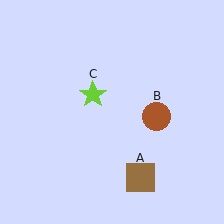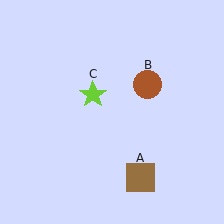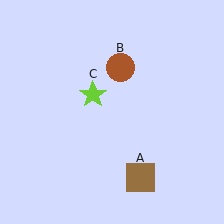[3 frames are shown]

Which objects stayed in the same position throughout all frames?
Brown square (object A) and lime star (object C) remained stationary.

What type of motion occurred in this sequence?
The brown circle (object B) rotated counterclockwise around the center of the scene.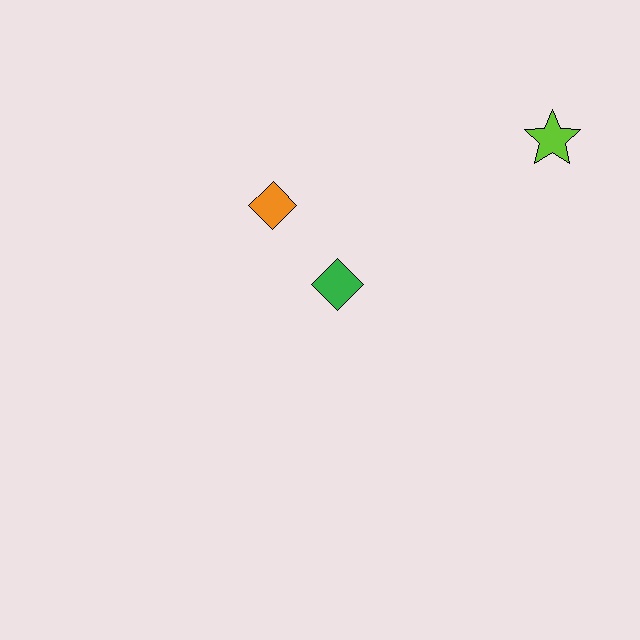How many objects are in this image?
There are 3 objects.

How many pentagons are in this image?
There are no pentagons.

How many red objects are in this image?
There are no red objects.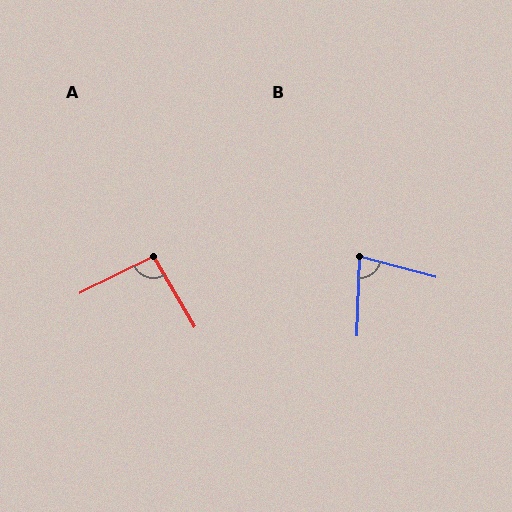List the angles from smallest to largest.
B (77°), A (94°).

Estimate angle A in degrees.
Approximately 94 degrees.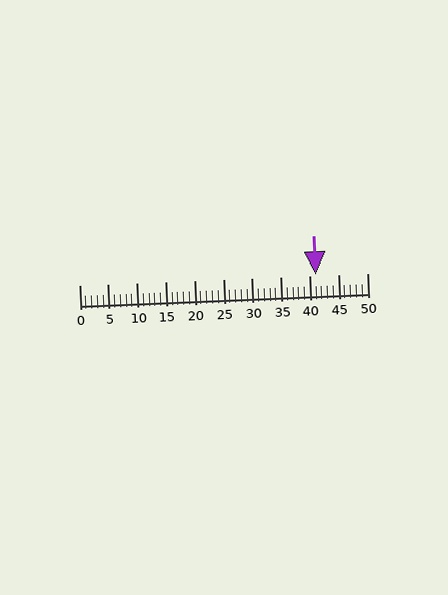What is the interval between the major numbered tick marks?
The major tick marks are spaced 5 units apart.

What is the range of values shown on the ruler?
The ruler shows values from 0 to 50.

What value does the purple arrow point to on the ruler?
The purple arrow points to approximately 41.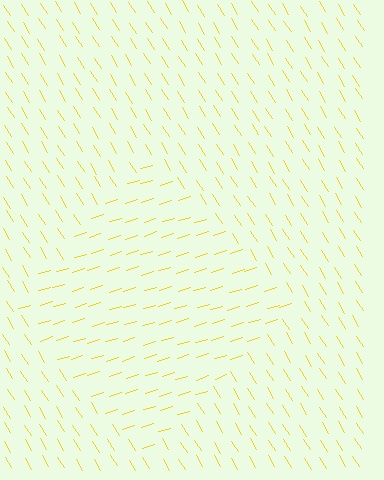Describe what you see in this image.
The image is filled with small yellow line segments. A diamond region in the image has lines oriented differently from the surrounding lines, creating a visible texture boundary.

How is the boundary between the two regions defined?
The boundary is defined purely by a change in line orientation (approximately 75 degrees difference). All lines are the same color and thickness.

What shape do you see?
I see a diamond.